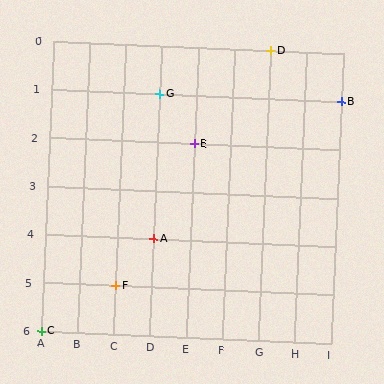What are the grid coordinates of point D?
Point D is at grid coordinates (G, 0).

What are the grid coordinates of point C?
Point C is at grid coordinates (A, 6).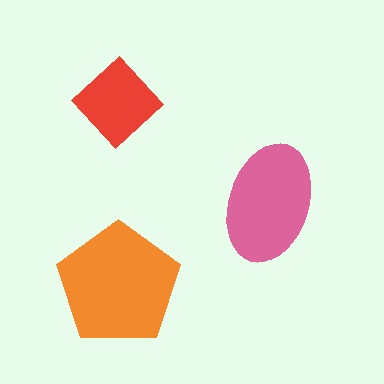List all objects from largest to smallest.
The orange pentagon, the pink ellipse, the red diamond.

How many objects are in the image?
There are 3 objects in the image.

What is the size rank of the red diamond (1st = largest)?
3rd.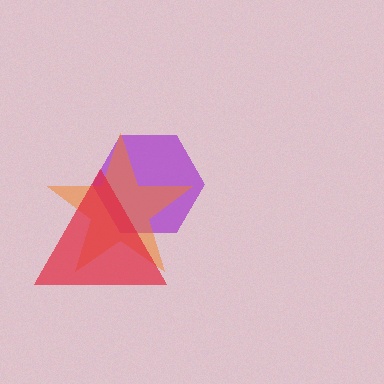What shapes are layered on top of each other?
The layered shapes are: a purple hexagon, an orange star, a red triangle.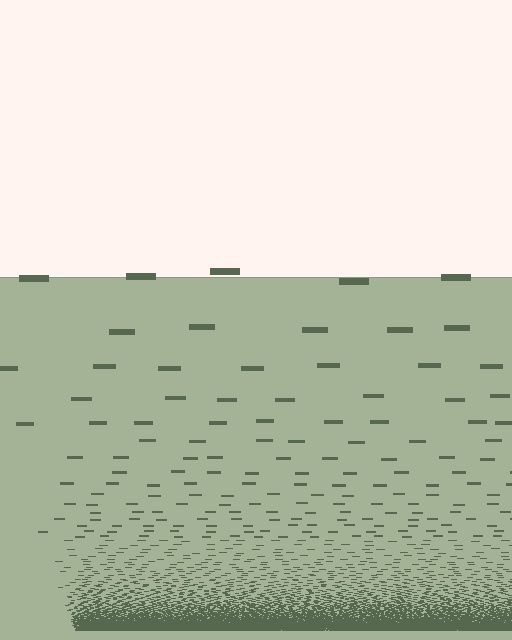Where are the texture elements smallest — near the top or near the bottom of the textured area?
Near the bottom.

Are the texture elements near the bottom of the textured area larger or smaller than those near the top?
Smaller. The gradient is inverted — elements near the bottom are smaller and denser.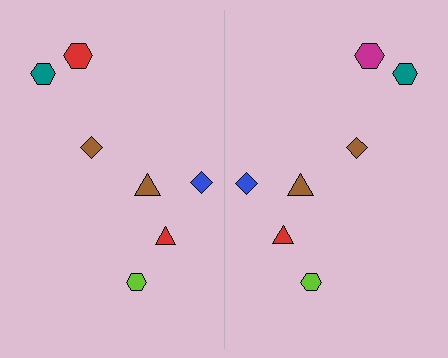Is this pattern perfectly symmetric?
No, the pattern is not perfectly symmetric. The magenta hexagon on the right side breaks the symmetry — its mirror counterpart is red.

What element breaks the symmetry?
The magenta hexagon on the right side breaks the symmetry — its mirror counterpart is red.